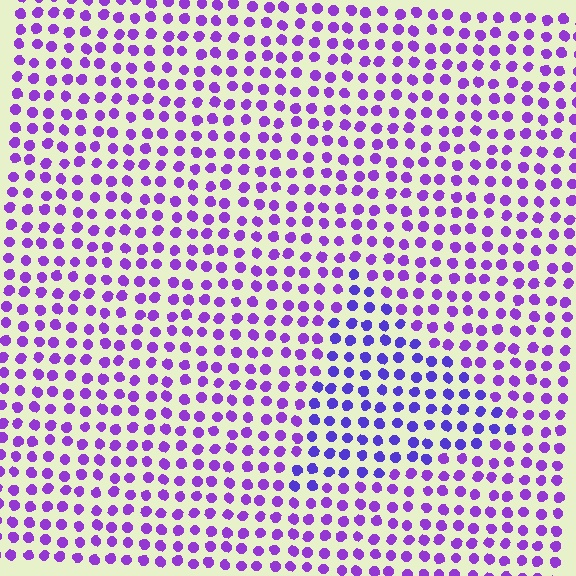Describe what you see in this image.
The image is filled with small purple elements in a uniform arrangement. A triangle-shaped region is visible where the elements are tinted to a slightly different hue, forming a subtle color boundary.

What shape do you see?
I see a triangle.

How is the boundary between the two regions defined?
The boundary is defined purely by a slight shift in hue (about 26 degrees). Spacing, size, and orientation are identical on both sides.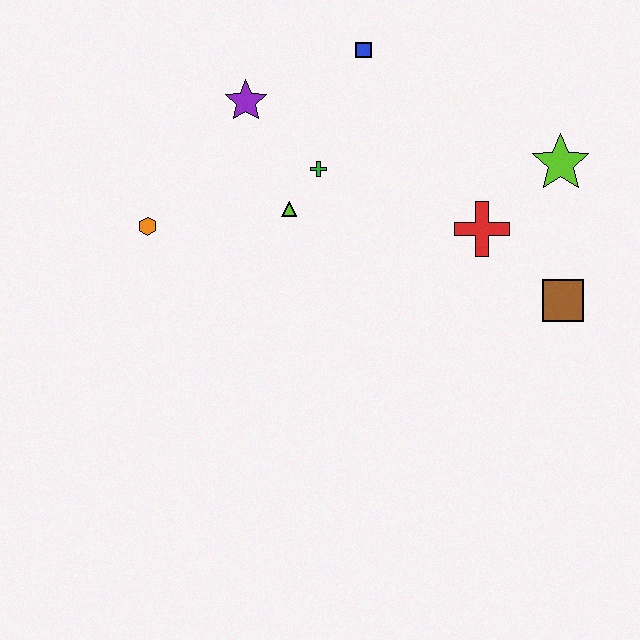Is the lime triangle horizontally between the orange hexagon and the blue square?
Yes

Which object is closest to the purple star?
The green cross is closest to the purple star.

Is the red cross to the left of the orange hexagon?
No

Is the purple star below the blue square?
Yes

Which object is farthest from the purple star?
The brown square is farthest from the purple star.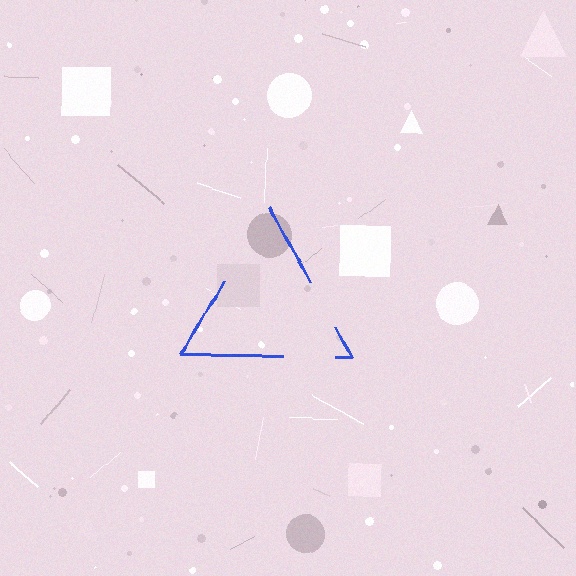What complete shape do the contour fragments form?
The contour fragments form a triangle.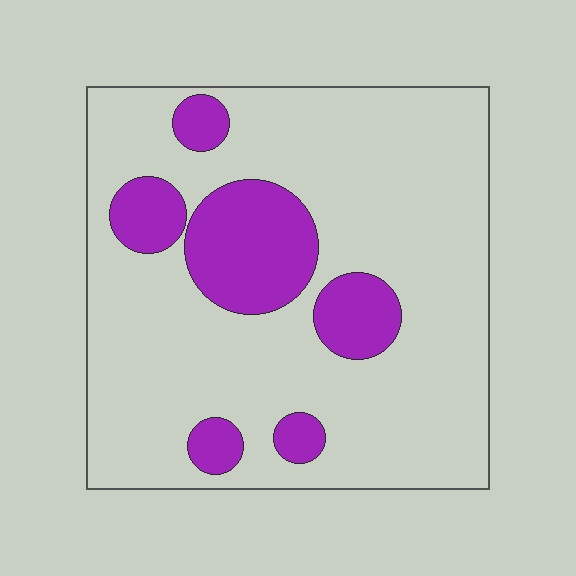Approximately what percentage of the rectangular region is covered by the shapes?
Approximately 20%.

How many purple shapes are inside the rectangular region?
6.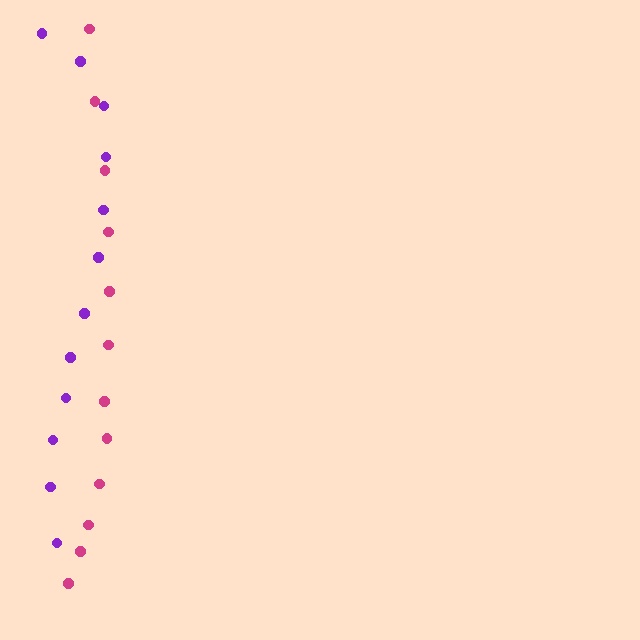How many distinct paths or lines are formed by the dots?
There are 2 distinct paths.